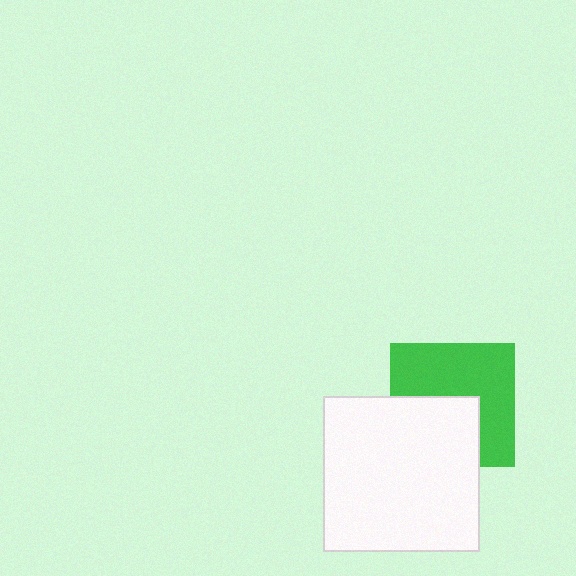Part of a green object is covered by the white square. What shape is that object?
It is a square.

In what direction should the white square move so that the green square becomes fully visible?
The white square should move down. That is the shortest direction to clear the overlap and leave the green square fully visible.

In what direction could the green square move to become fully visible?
The green square could move up. That would shift it out from behind the white square entirely.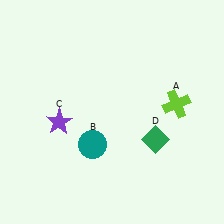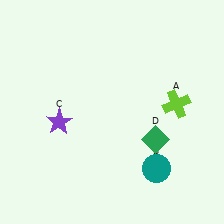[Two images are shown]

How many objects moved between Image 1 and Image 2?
1 object moved between the two images.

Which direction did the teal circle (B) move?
The teal circle (B) moved right.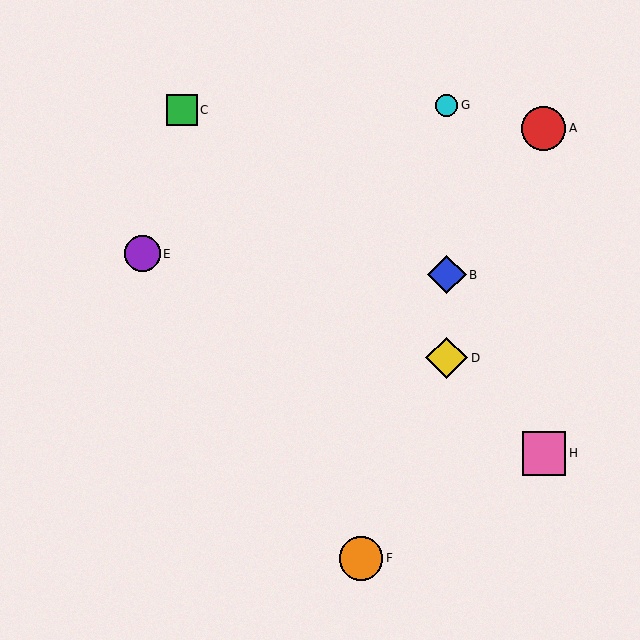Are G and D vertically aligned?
Yes, both are at x≈447.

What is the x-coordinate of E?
Object E is at x≈142.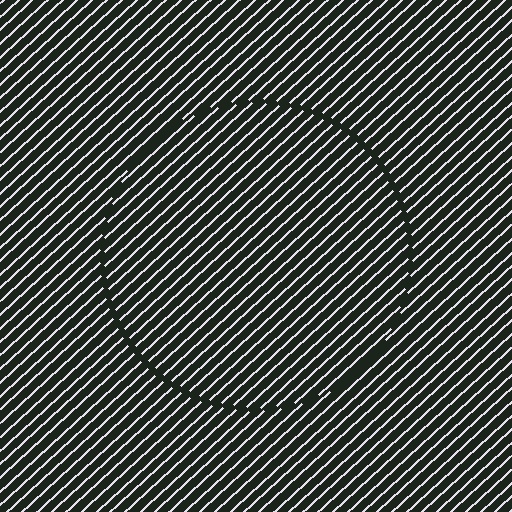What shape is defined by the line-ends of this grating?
An illusory circle. The interior of the shape contains the same grating, shifted by half a period — the contour is defined by the phase discontinuity where line-ends from the inner and outer gratings abut.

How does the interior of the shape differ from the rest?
The interior of the shape contains the same grating, shifted by half a period — the contour is defined by the phase discontinuity where line-ends from the inner and outer gratings abut.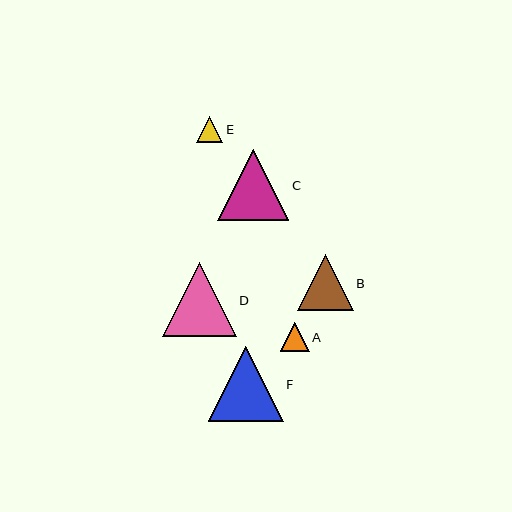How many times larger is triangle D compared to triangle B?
Triangle D is approximately 1.3 times the size of triangle B.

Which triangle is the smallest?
Triangle E is the smallest with a size of approximately 26 pixels.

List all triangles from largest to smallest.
From largest to smallest: F, D, C, B, A, E.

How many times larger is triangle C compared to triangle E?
Triangle C is approximately 2.7 times the size of triangle E.